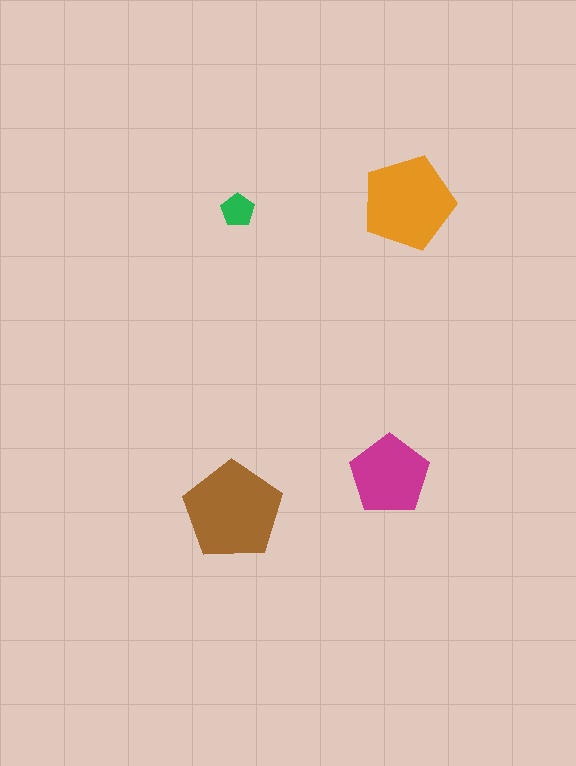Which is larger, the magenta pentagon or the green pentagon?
The magenta one.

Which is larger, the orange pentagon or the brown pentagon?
The brown one.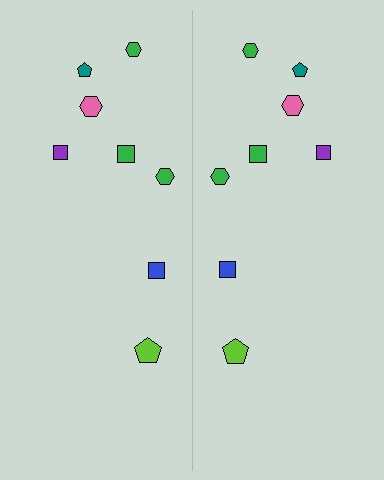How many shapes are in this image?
There are 16 shapes in this image.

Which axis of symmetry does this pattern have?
The pattern has a vertical axis of symmetry running through the center of the image.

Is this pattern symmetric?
Yes, this pattern has bilateral (reflection) symmetry.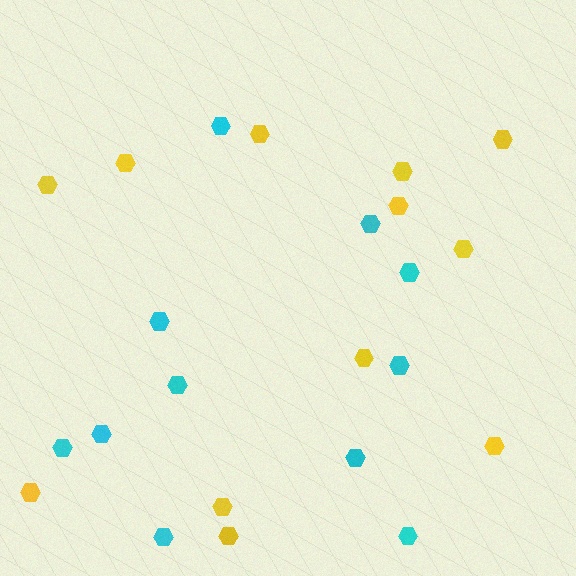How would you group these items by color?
There are 2 groups: one group of yellow hexagons (12) and one group of cyan hexagons (11).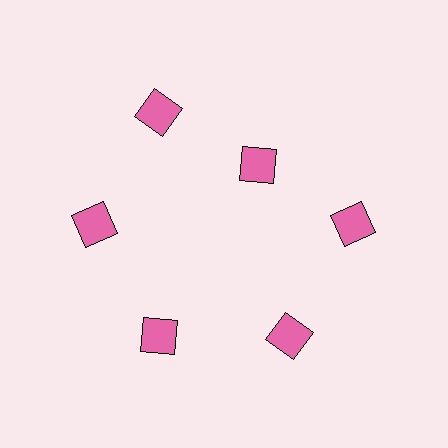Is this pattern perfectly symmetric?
No. The 6 pink diamonds are arranged in a ring, but one element near the 1 o'clock position is pulled inward toward the center, breaking the 6-fold rotational symmetry.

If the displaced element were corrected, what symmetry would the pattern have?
It would have 6-fold rotational symmetry — the pattern would map onto itself every 60 degrees.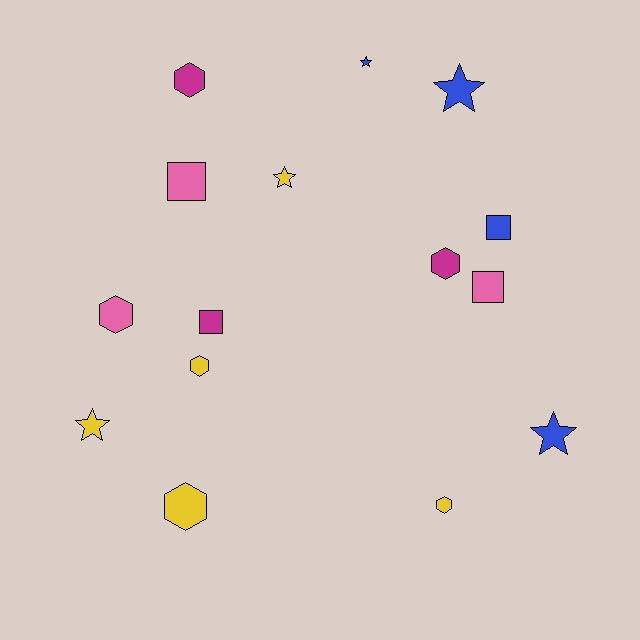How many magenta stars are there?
There are no magenta stars.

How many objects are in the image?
There are 15 objects.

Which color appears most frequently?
Yellow, with 5 objects.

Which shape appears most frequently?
Hexagon, with 6 objects.